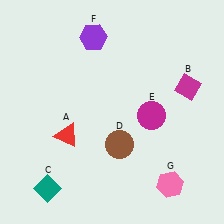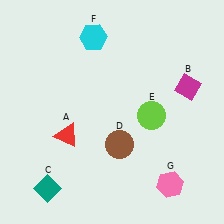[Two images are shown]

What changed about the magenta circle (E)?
In Image 1, E is magenta. In Image 2, it changed to lime.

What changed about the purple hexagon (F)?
In Image 1, F is purple. In Image 2, it changed to cyan.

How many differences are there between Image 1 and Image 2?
There are 2 differences between the two images.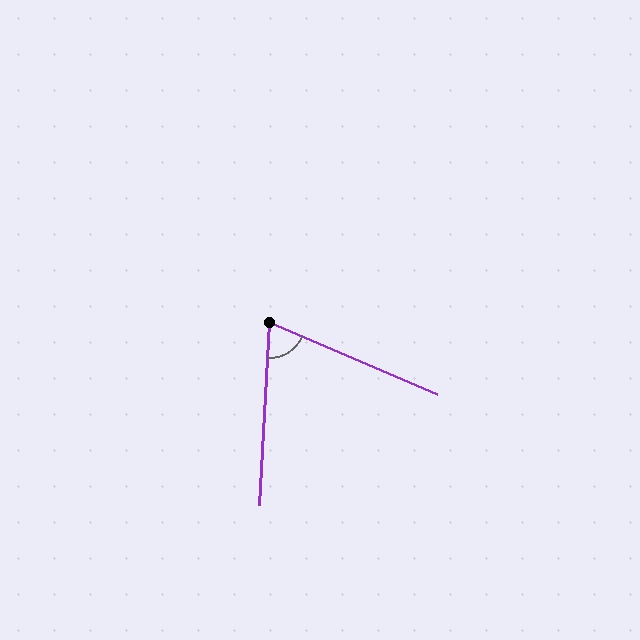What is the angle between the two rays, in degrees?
Approximately 70 degrees.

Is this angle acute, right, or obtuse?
It is acute.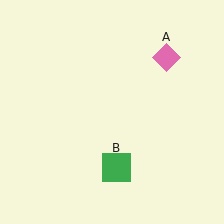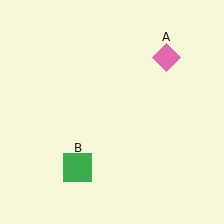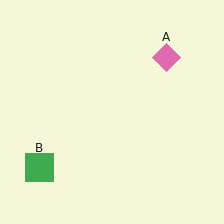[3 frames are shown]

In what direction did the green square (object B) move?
The green square (object B) moved left.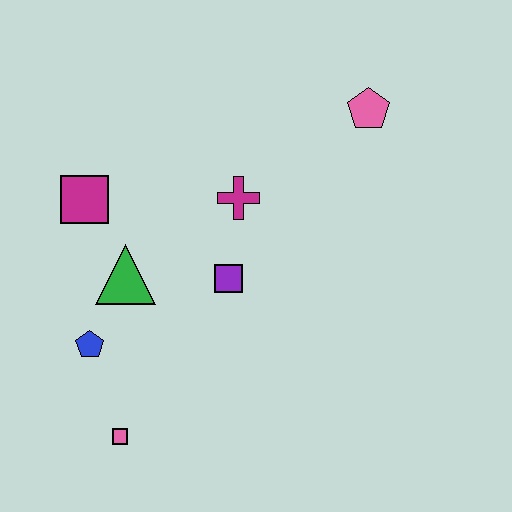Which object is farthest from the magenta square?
The pink pentagon is farthest from the magenta square.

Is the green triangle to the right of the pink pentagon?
No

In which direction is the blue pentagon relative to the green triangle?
The blue pentagon is below the green triangle.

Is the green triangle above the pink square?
Yes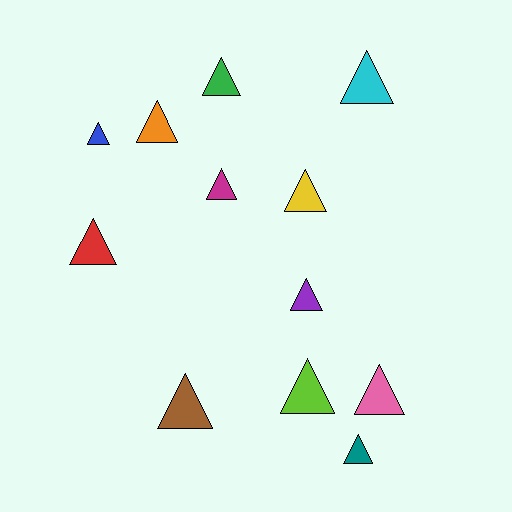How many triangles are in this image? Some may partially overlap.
There are 12 triangles.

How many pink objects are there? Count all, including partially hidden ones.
There is 1 pink object.